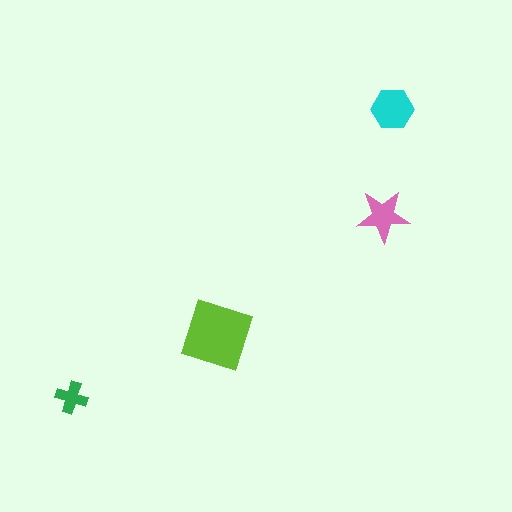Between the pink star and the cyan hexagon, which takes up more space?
The cyan hexagon.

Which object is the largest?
The lime diamond.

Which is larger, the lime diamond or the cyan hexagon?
The lime diamond.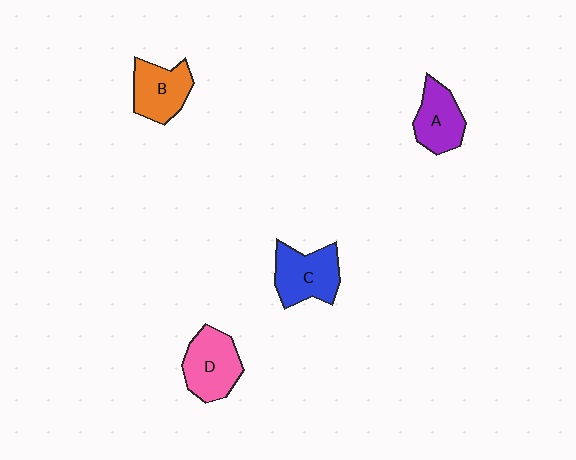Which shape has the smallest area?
Shape A (purple).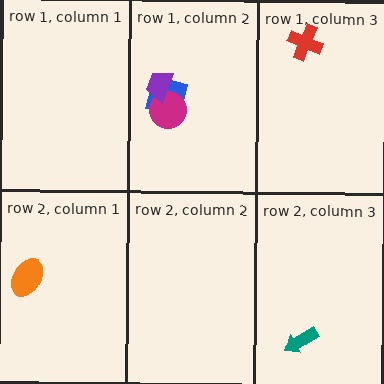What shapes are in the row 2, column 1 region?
The orange ellipse.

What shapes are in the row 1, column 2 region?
The blue square, the magenta circle, the purple trapezoid.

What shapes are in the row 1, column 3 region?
The red cross.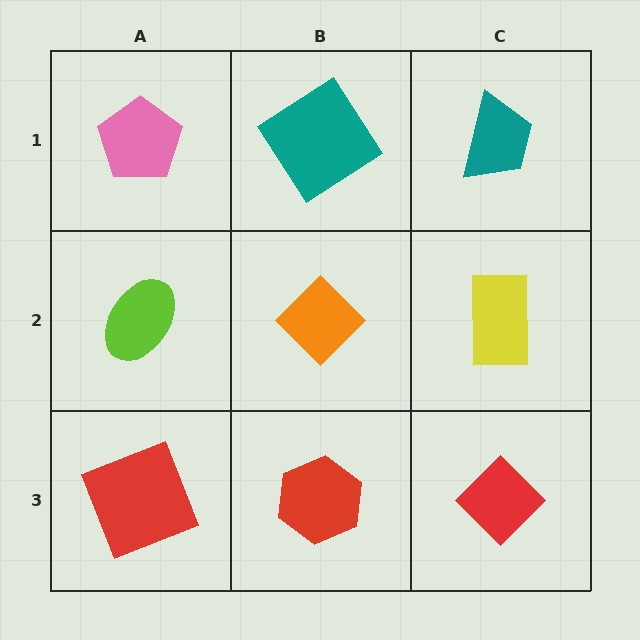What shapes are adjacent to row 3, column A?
A lime ellipse (row 2, column A), a red hexagon (row 3, column B).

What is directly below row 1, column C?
A yellow rectangle.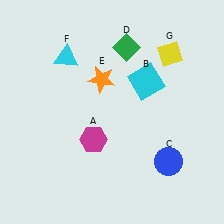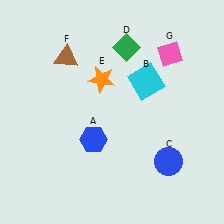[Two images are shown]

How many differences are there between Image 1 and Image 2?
There are 3 differences between the two images.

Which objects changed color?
A changed from magenta to blue. F changed from cyan to brown. G changed from yellow to pink.